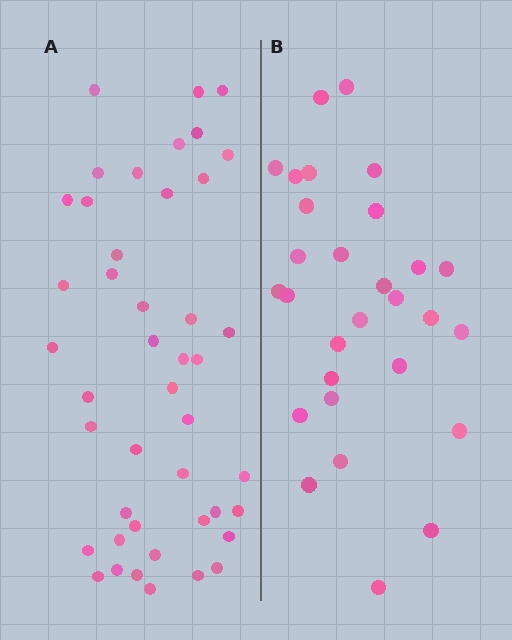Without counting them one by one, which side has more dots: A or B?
Region A (the left region) has more dots.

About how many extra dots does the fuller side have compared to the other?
Region A has approximately 15 more dots than region B.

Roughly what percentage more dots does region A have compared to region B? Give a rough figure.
About 50% more.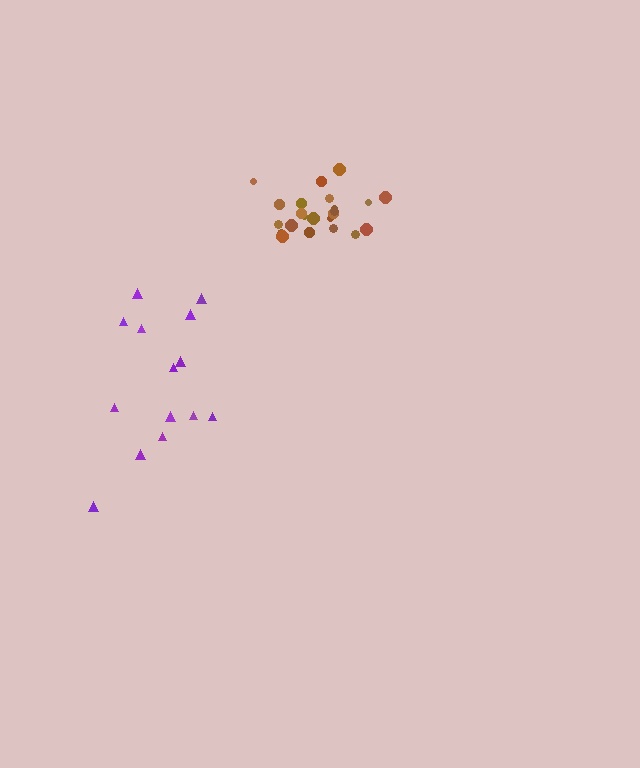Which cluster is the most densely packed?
Brown.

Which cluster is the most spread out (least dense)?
Purple.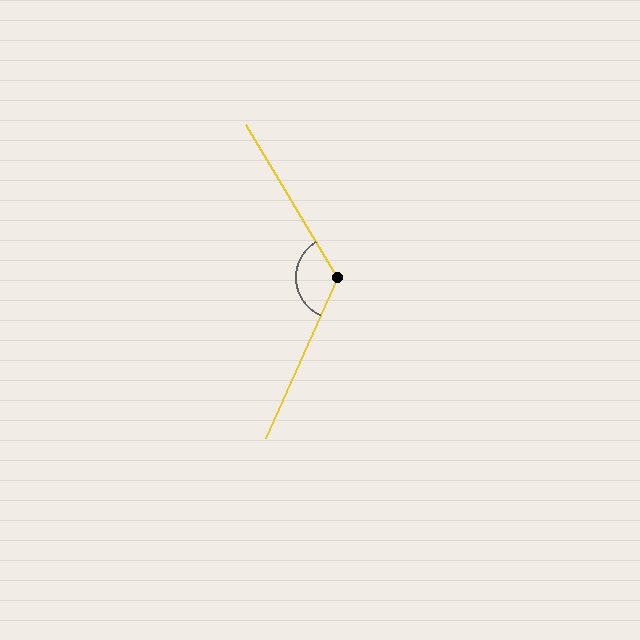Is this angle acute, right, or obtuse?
It is obtuse.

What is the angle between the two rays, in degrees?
Approximately 125 degrees.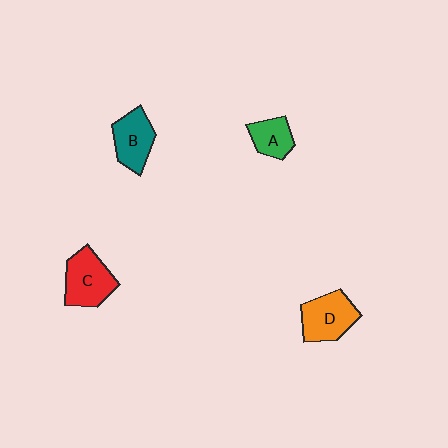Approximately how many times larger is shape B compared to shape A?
Approximately 1.4 times.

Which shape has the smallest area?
Shape A (green).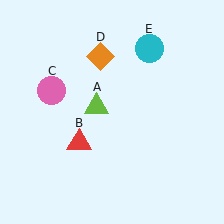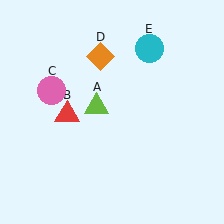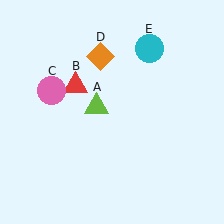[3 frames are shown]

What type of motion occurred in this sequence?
The red triangle (object B) rotated clockwise around the center of the scene.